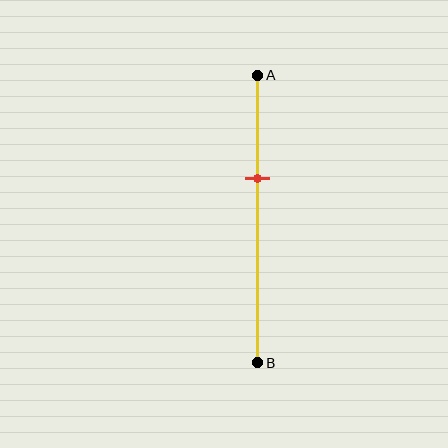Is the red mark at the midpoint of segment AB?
No, the mark is at about 35% from A, not at the 50% midpoint.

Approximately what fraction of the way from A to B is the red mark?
The red mark is approximately 35% of the way from A to B.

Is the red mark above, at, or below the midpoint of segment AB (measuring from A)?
The red mark is above the midpoint of segment AB.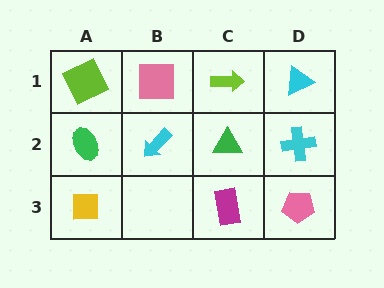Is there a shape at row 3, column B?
No, that cell is empty.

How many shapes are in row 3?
3 shapes.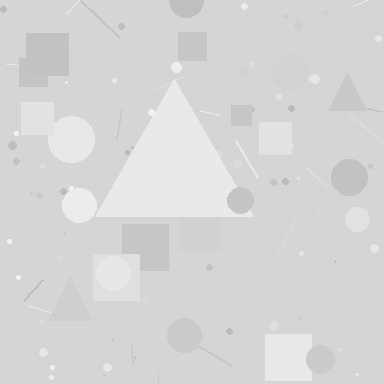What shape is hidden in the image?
A triangle is hidden in the image.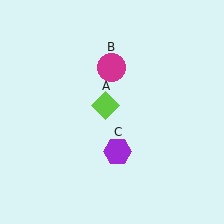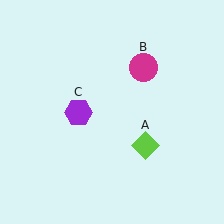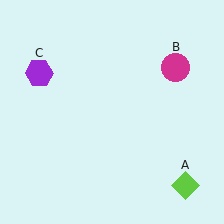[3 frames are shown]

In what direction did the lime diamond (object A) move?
The lime diamond (object A) moved down and to the right.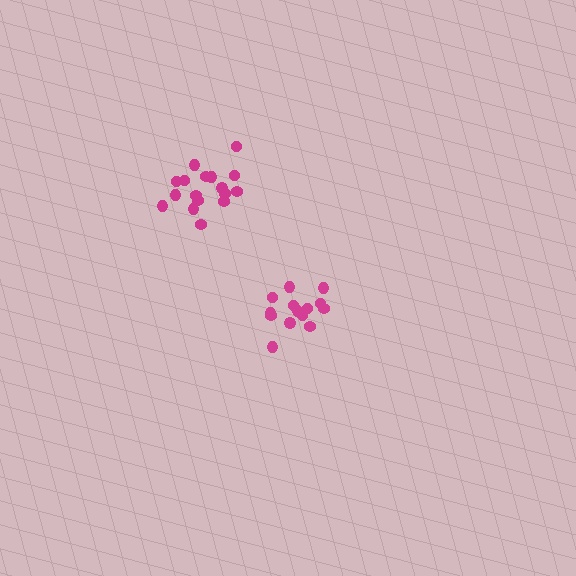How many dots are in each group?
Group 1: 17 dots, Group 2: 14 dots (31 total).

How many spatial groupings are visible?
There are 2 spatial groupings.